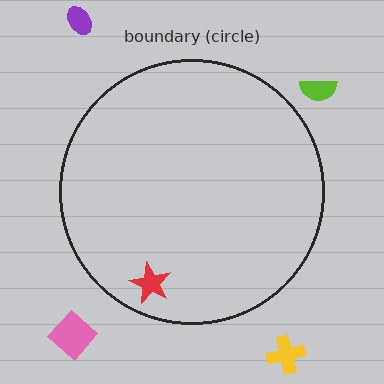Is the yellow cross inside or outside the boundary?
Outside.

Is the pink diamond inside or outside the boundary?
Outside.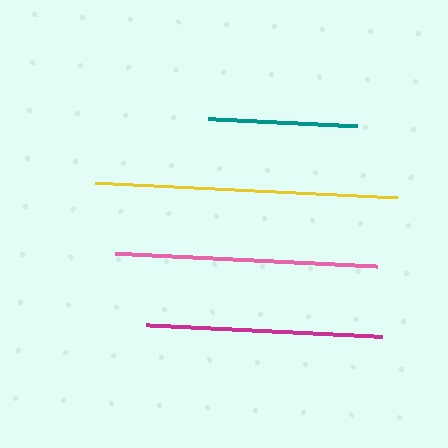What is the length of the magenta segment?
The magenta segment is approximately 236 pixels long.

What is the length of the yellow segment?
The yellow segment is approximately 303 pixels long.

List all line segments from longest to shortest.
From longest to shortest: yellow, pink, magenta, teal.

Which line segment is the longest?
The yellow line is the longest at approximately 303 pixels.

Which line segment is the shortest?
The teal line is the shortest at approximately 148 pixels.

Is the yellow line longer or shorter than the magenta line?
The yellow line is longer than the magenta line.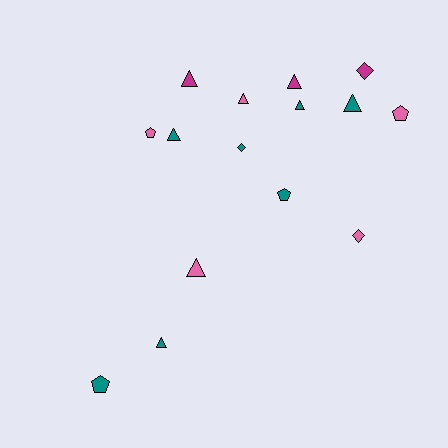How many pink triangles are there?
There are 2 pink triangles.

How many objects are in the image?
There are 15 objects.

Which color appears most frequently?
Teal, with 7 objects.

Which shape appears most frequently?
Triangle, with 8 objects.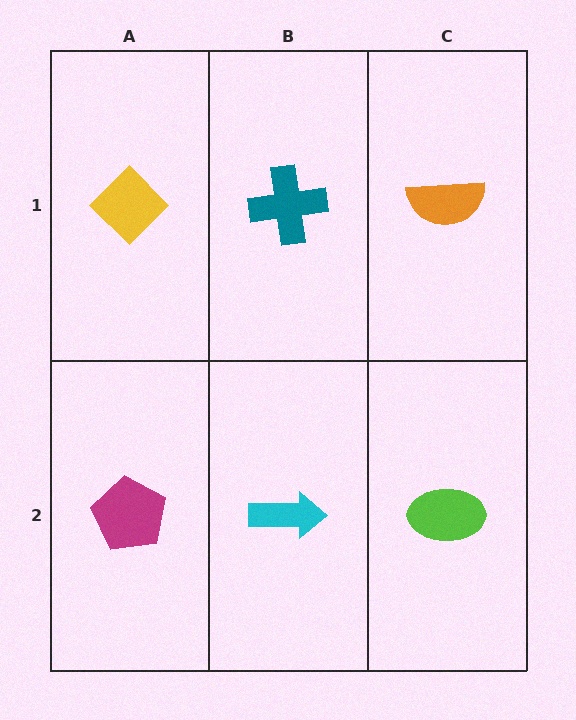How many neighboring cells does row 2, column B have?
3.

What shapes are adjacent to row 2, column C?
An orange semicircle (row 1, column C), a cyan arrow (row 2, column B).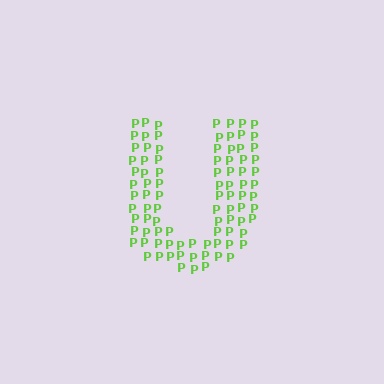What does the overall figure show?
The overall figure shows the letter U.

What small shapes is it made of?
It is made of small letter P's.